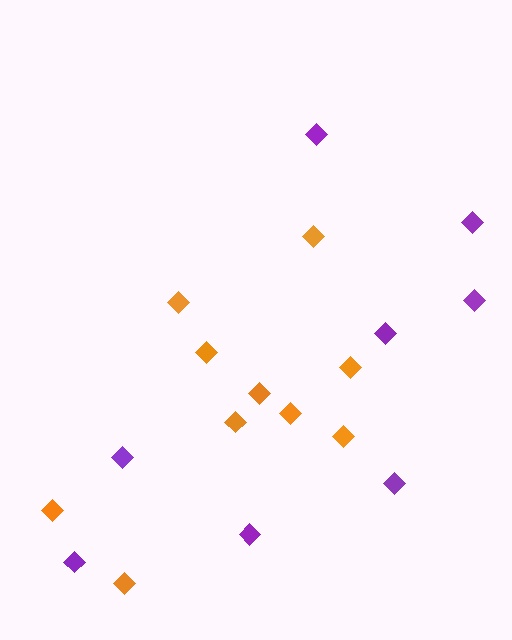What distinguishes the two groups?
There are 2 groups: one group of orange diamonds (10) and one group of purple diamonds (8).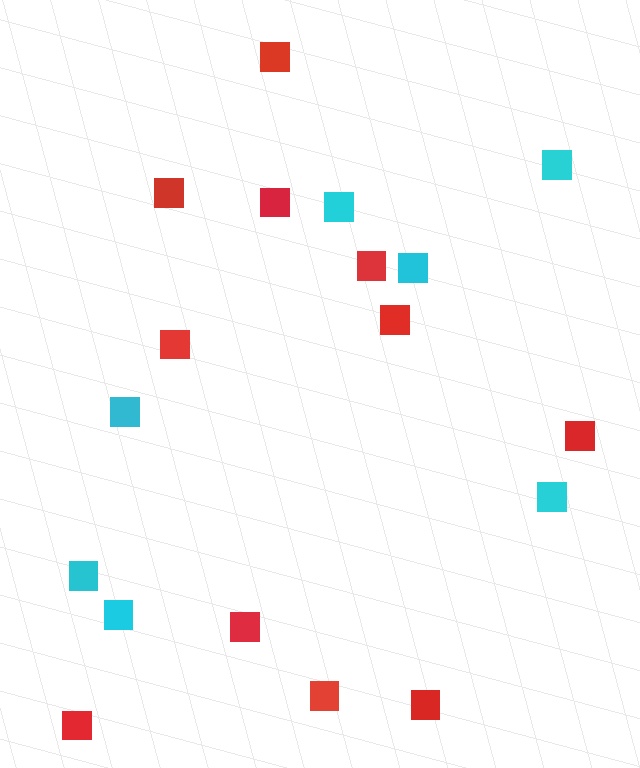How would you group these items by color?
There are 2 groups: one group of red squares (11) and one group of cyan squares (7).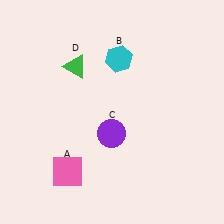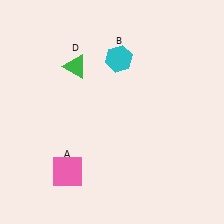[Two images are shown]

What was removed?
The purple circle (C) was removed in Image 2.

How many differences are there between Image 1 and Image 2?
There is 1 difference between the two images.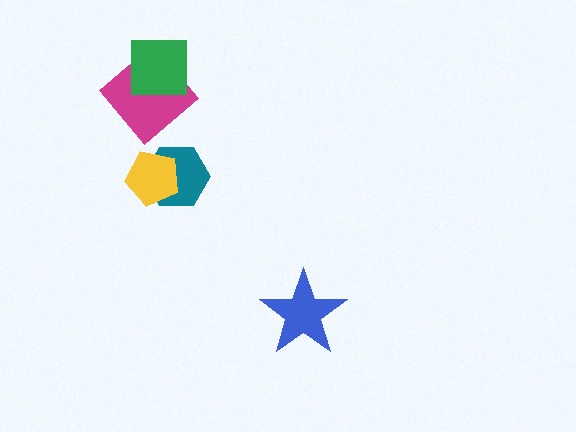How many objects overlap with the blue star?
0 objects overlap with the blue star.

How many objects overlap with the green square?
1 object overlaps with the green square.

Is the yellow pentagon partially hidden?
No, no other shape covers it.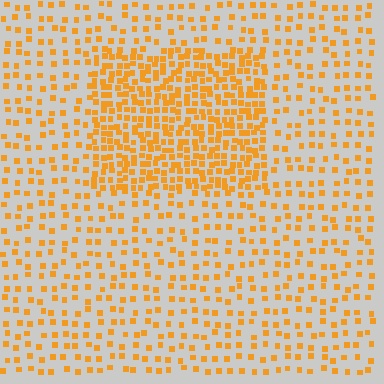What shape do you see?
I see a rectangle.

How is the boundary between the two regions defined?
The boundary is defined by a change in element density (approximately 2.4x ratio). All elements are the same color, size, and shape.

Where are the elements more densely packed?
The elements are more densely packed inside the rectangle boundary.